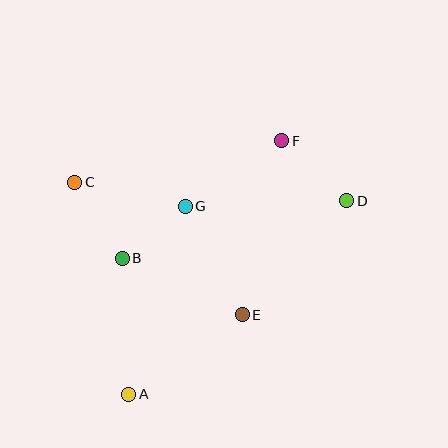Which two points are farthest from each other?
Points A and F are farthest from each other.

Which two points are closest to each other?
Points B and G are closest to each other.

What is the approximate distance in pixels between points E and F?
The distance between E and F is approximately 178 pixels.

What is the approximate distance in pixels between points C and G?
The distance between C and G is approximately 113 pixels.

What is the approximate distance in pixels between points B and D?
The distance between B and D is approximately 232 pixels.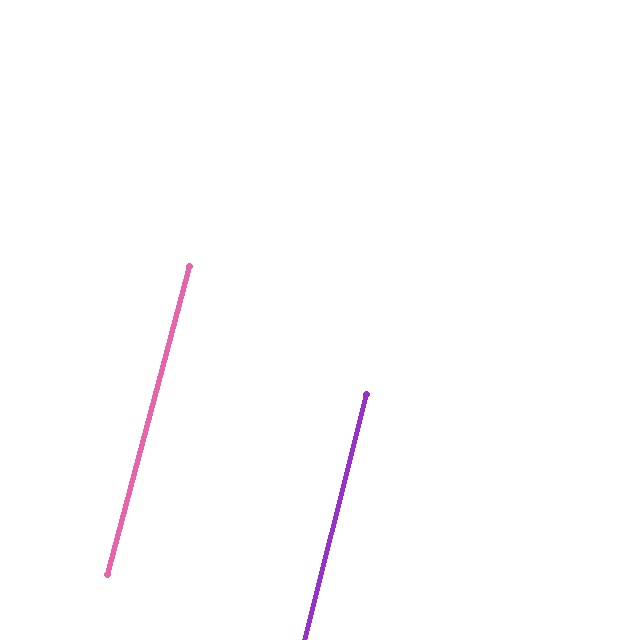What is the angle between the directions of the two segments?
Approximately 1 degree.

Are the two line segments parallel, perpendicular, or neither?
Parallel — their directions differ by only 0.8°.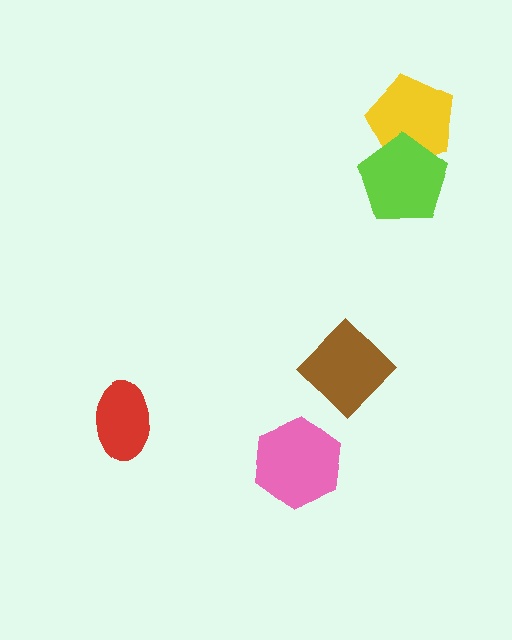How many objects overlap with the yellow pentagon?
1 object overlaps with the yellow pentagon.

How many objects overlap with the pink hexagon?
0 objects overlap with the pink hexagon.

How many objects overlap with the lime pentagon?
1 object overlaps with the lime pentagon.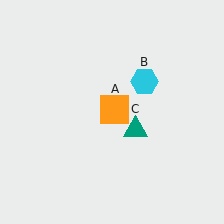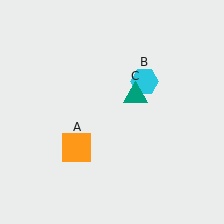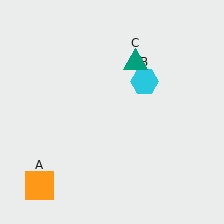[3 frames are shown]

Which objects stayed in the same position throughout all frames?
Cyan hexagon (object B) remained stationary.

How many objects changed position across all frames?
2 objects changed position: orange square (object A), teal triangle (object C).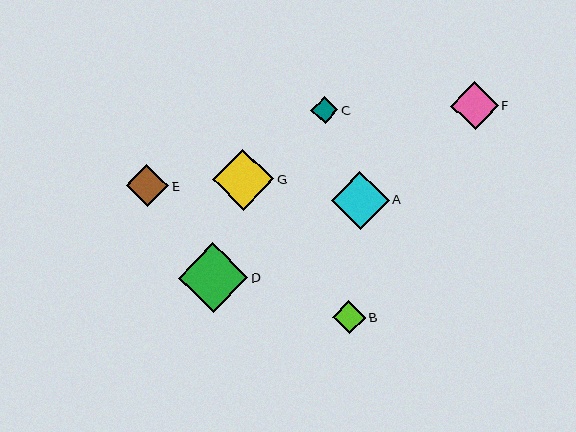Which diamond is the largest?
Diamond D is the largest with a size of approximately 69 pixels.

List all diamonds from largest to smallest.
From largest to smallest: D, G, A, F, E, B, C.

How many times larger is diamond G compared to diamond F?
Diamond G is approximately 1.3 times the size of diamond F.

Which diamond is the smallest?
Diamond C is the smallest with a size of approximately 27 pixels.